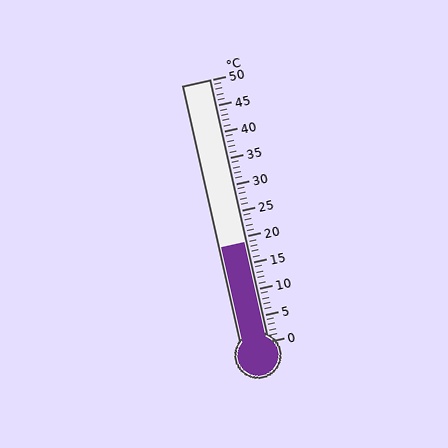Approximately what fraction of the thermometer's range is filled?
The thermometer is filled to approximately 40% of its range.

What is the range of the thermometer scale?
The thermometer scale ranges from 0°C to 50°C.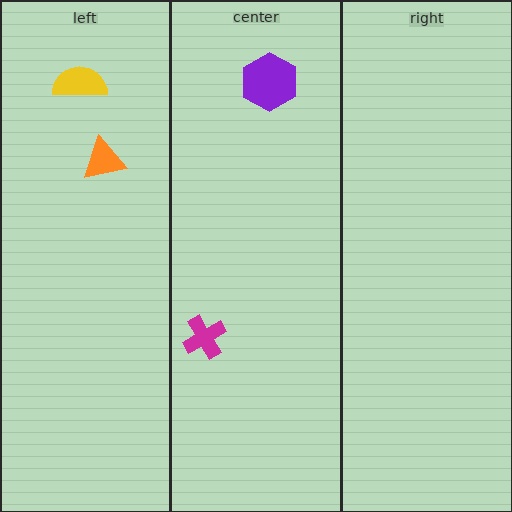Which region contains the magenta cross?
The center region.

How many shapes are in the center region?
2.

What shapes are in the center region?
The purple hexagon, the magenta cross.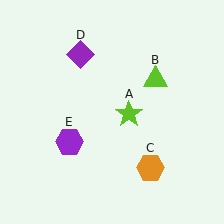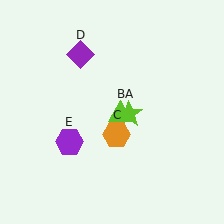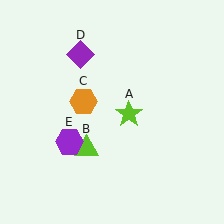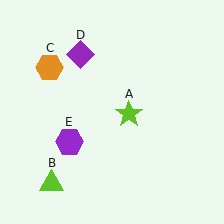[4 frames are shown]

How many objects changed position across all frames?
2 objects changed position: lime triangle (object B), orange hexagon (object C).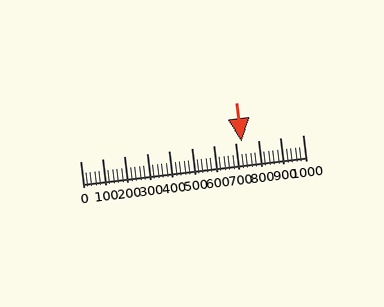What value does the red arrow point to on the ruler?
The red arrow points to approximately 727.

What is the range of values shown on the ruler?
The ruler shows values from 0 to 1000.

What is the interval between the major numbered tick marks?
The major tick marks are spaced 100 units apart.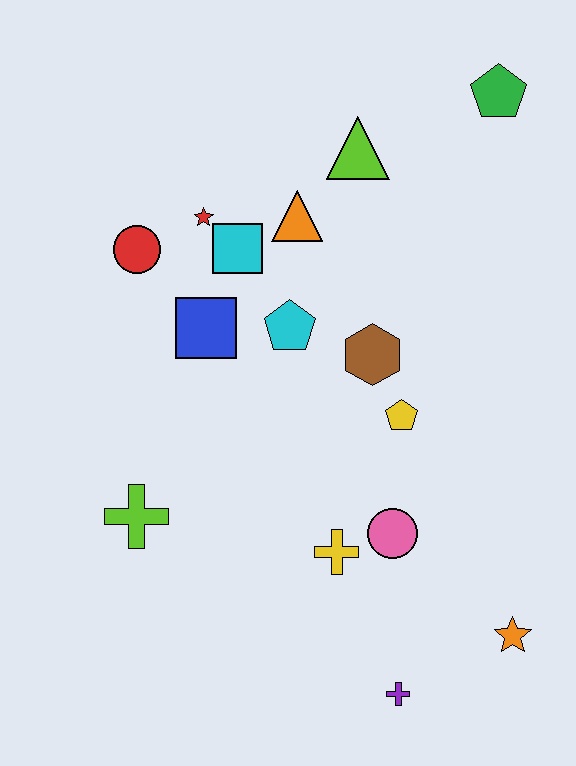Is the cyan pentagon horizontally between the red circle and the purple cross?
Yes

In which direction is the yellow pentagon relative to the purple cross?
The yellow pentagon is above the purple cross.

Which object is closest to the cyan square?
The red star is closest to the cyan square.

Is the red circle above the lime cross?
Yes